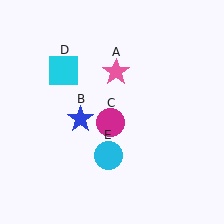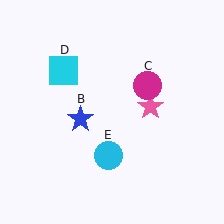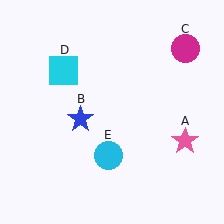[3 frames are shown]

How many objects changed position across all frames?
2 objects changed position: pink star (object A), magenta circle (object C).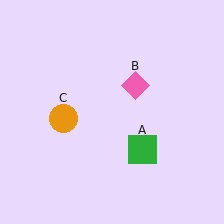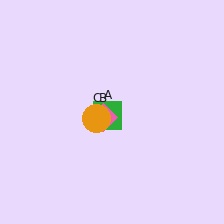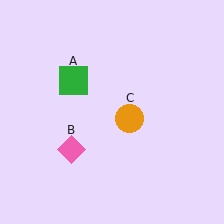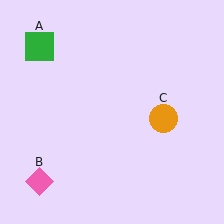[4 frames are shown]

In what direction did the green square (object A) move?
The green square (object A) moved up and to the left.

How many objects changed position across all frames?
3 objects changed position: green square (object A), pink diamond (object B), orange circle (object C).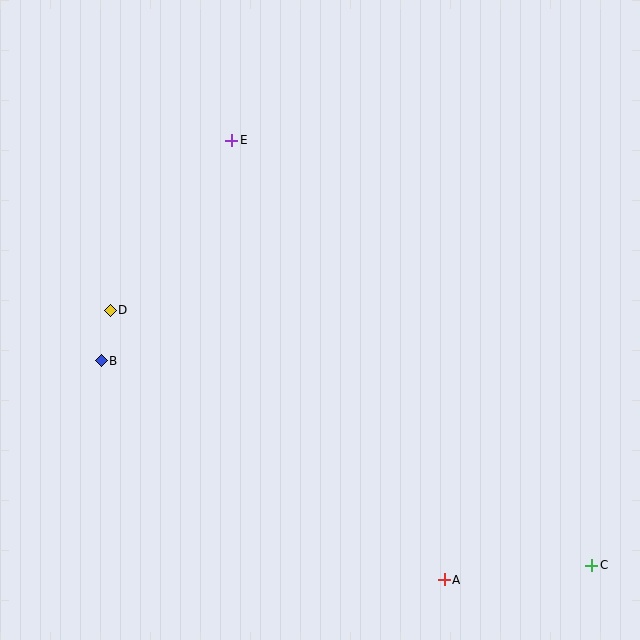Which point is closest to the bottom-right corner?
Point C is closest to the bottom-right corner.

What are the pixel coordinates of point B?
Point B is at (101, 361).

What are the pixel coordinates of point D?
Point D is at (110, 310).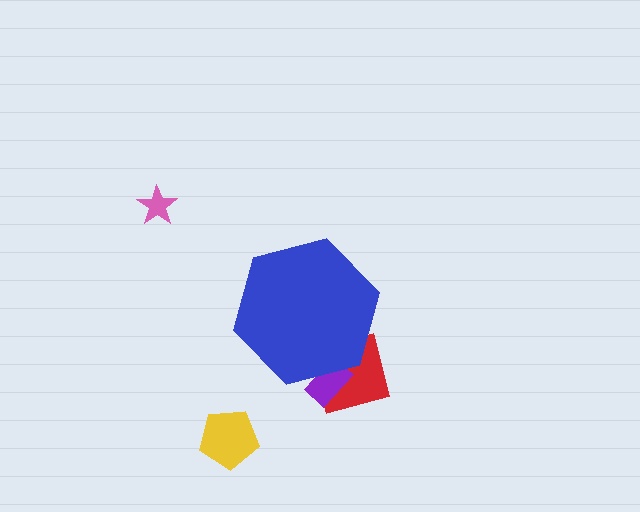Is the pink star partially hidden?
No, the pink star is fully visible.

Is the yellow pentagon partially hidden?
No, the yellow pentagon is fully visible.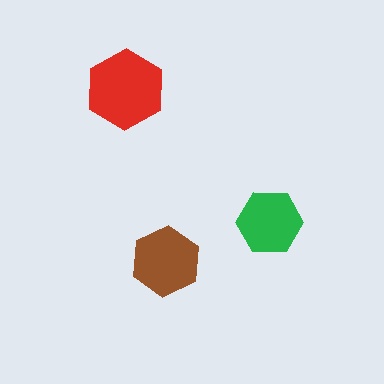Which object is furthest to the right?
The green hexagon is rightmost.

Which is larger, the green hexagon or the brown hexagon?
The brown one.